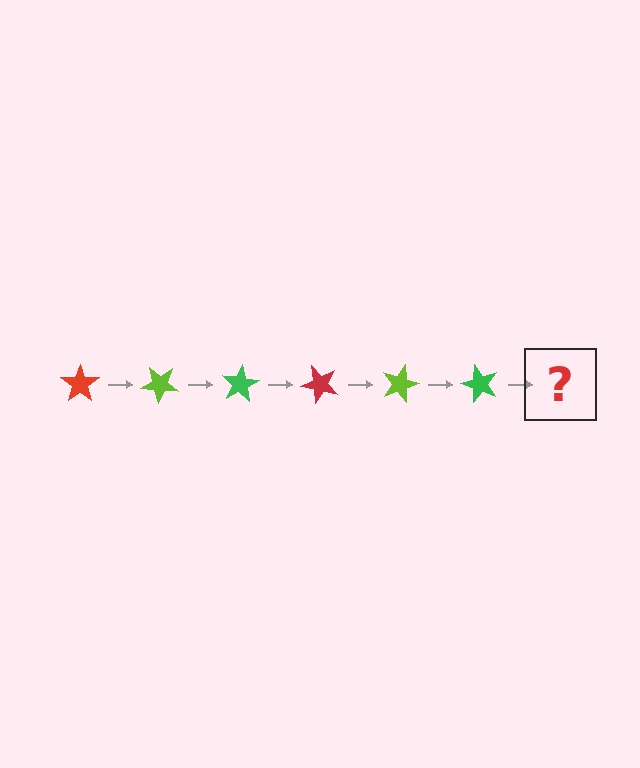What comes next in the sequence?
The next element should be a red star, rotated 240 degrees from the start.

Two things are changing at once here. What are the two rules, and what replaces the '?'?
The two rules are that it rotates 40 degrees each step and the color cycles through red, lime, and green. The '?' should be a red star, rotated 240 degrees from the start.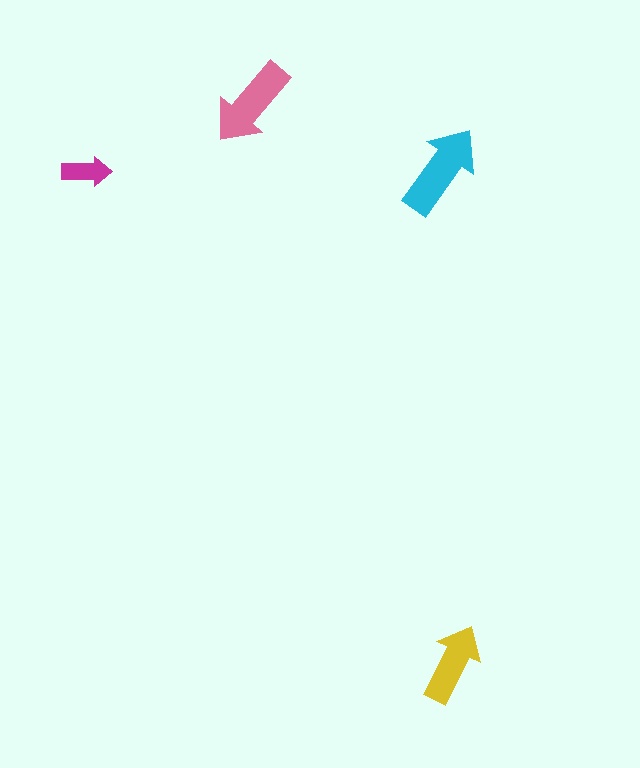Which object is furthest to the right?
The yellow arrow is rightmost.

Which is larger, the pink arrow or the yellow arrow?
The pink one.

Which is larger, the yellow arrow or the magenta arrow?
The yellow one.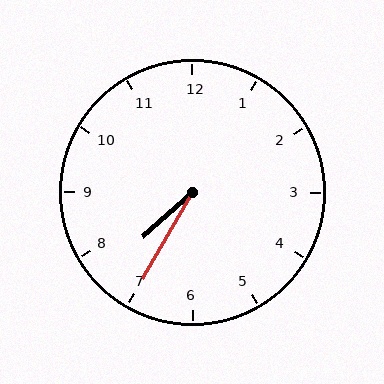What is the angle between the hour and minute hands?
Approximately 18 degrees.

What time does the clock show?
7:35.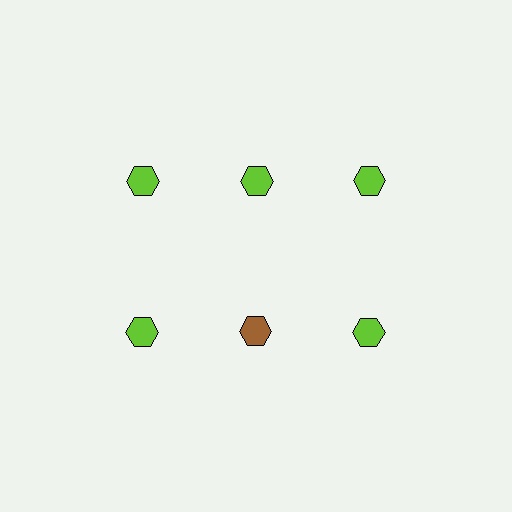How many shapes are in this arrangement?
There are 6 shapes arranged in a grid pattern.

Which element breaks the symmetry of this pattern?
The brown hexagon in the second row, second from left column breaks the symmetry. All other shapes are lime hexagons.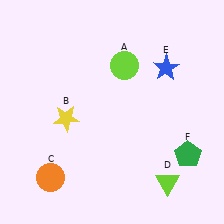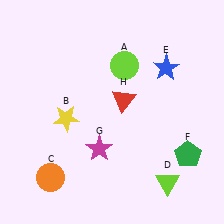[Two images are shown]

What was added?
A magenta star (G), a red triangle (H) were added in Image 2.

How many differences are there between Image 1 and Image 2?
There are 2 differences between the two images.